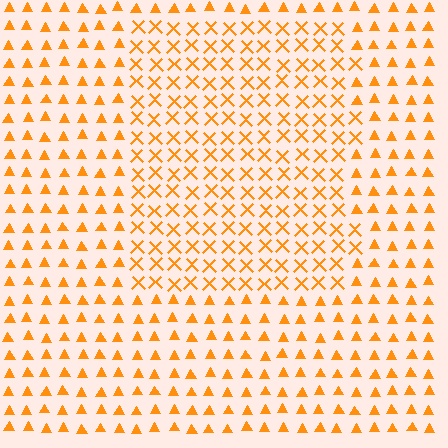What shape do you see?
I see a rectangle.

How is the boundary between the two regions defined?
The boundary is defined by a change in element shape: X marks inside vs. triangles outside. All elements share the same color and spacing.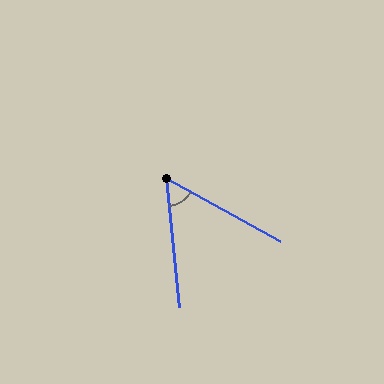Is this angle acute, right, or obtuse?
It is acute.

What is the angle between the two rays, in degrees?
Approximately 55 degrees.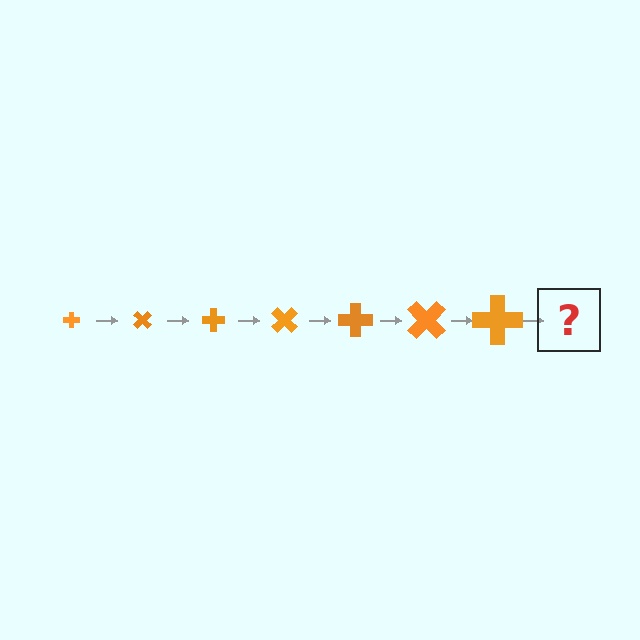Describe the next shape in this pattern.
It should be a cross, larger than the previous one and rotated 315 degrees from the start.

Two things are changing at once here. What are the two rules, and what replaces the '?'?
The two rules are that the cross grows larger each step and it rotates 45 degrees each step. The '?' should be a cross, larger than the previous one and rotated 315 degrees from the start.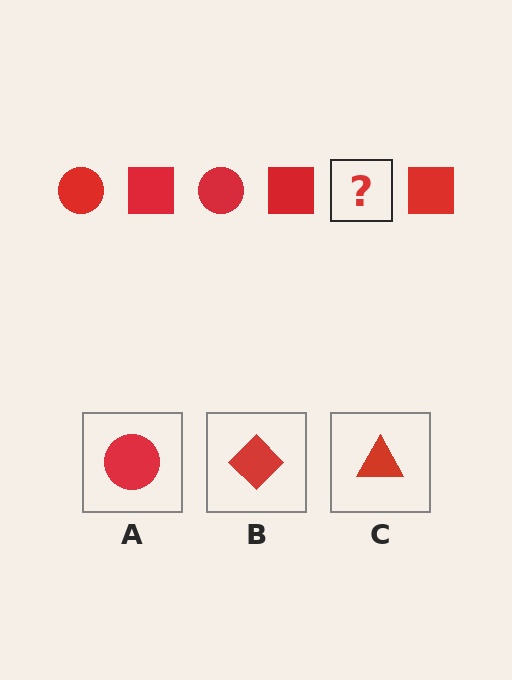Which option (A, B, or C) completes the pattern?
A.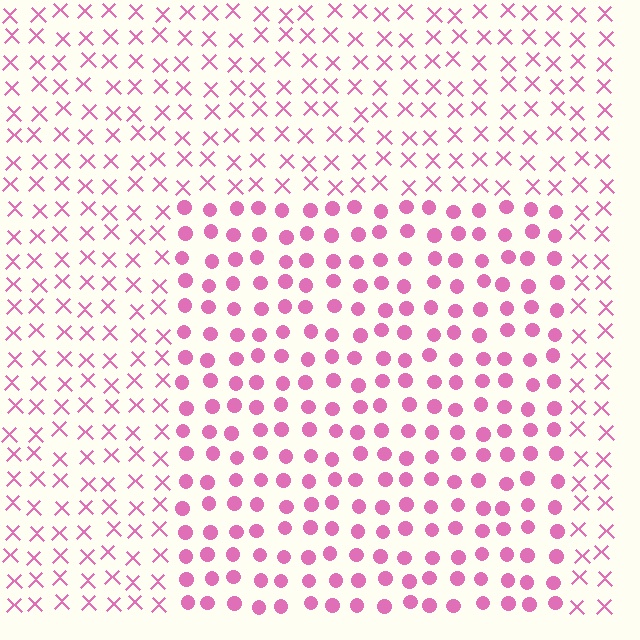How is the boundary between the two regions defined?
The boundary is defined by a change in element shape: circles inside vs. X marks outside. All elements share the same color and spacing.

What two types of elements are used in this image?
The image uses circles inside the rectangle region and X marks outside it.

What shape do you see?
I see a rectangle.